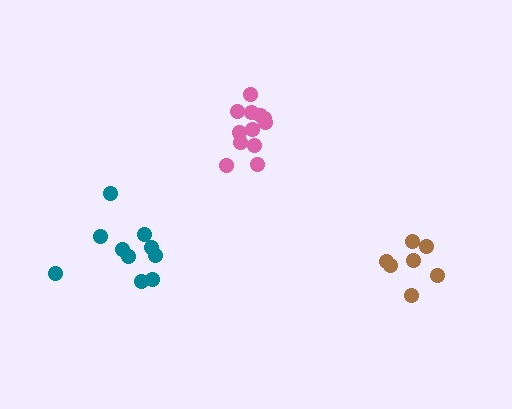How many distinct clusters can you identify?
There are 3 distinct clusters.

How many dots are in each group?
Group 1: 7 dots, Group 2: 12 dots, Group 3: 10 dots (29 total).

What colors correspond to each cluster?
The clusters are colored: brown, pink, teal.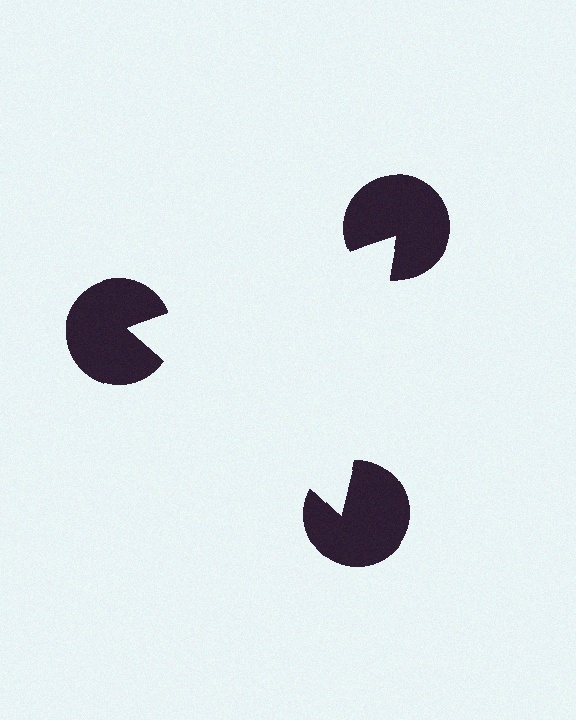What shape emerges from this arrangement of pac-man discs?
An illusory triangle — its edges are inferred from the aligned wedge cuts in the pac-man discs, not physically drawn.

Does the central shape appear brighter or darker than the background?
It typically appears slightly brighter than the background, even though no actual brightness change is drawn.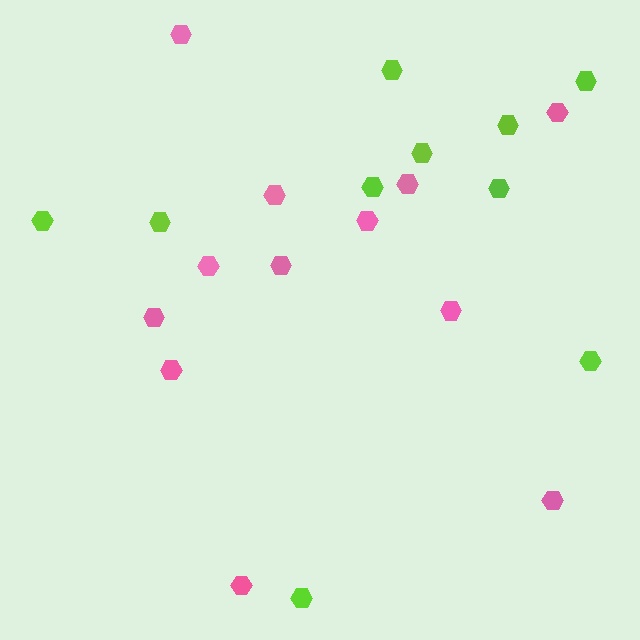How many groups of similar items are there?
There are 2 groups: one group of lime hexagons (10) and one group of pink hexagons (12).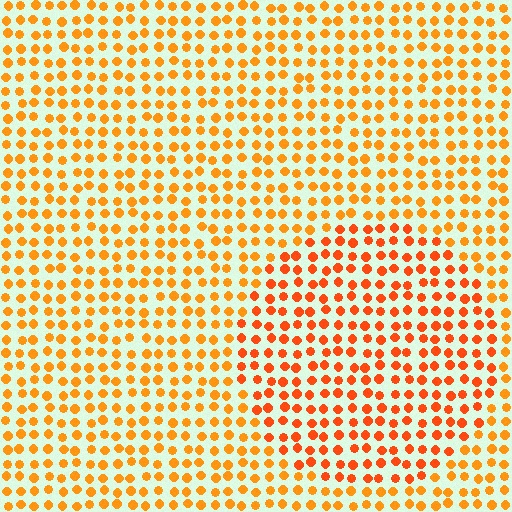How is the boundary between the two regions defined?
The boundary is defined purely by a slight shift in hue (about 19 degrees). Spacing, size, and orientation are identical on both sides.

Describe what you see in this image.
The image is filled with small orange elements in a uniform arrangement. A circle-shaped region is visible where the elements are tinted to a slightly different hue, forming a subtle color boundary.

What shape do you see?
I see a circle.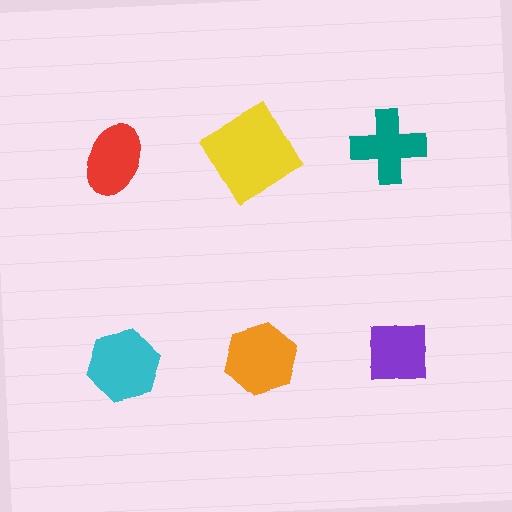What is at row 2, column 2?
An orange hexagon.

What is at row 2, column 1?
A cyan hexagon.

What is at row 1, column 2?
A yellow square.